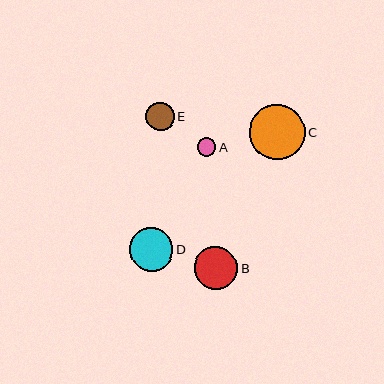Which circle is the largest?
Circle C is the largest with a size of approximately 55 pixels.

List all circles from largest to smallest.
From largest to smallest: C, D, B, E, A.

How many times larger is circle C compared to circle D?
Circle C is approximately 1.3 times the size of circle D.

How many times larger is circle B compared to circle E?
Circle B is approximately 1.5 times the size of circle E.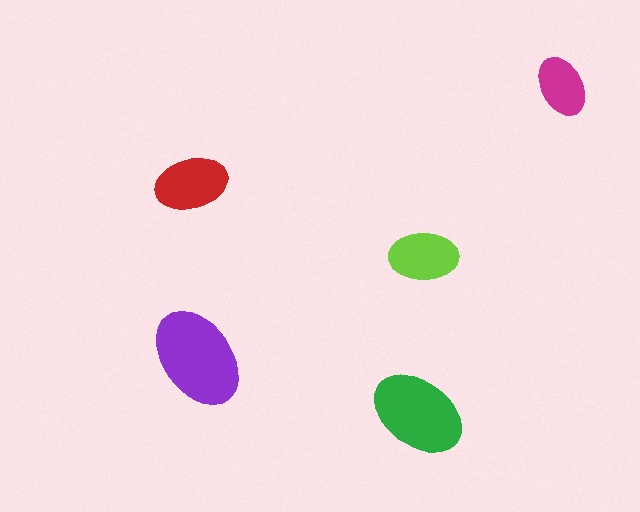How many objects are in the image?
There are 5 objects in the image.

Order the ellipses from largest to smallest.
the purple one, the green one, the red one, the lime one, the magenta one.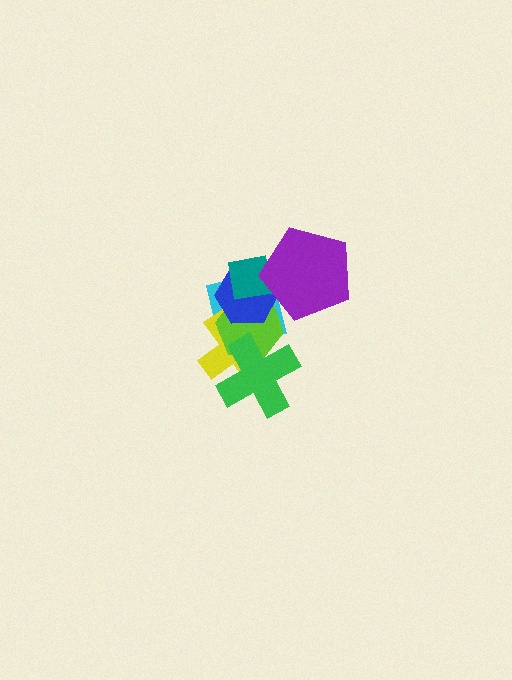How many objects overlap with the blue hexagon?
5 objects overlap with the blue hexagon.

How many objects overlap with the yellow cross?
4 objects overlap with the yellow cross.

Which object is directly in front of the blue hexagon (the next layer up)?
The teal square is directly in front of the blue hexagon.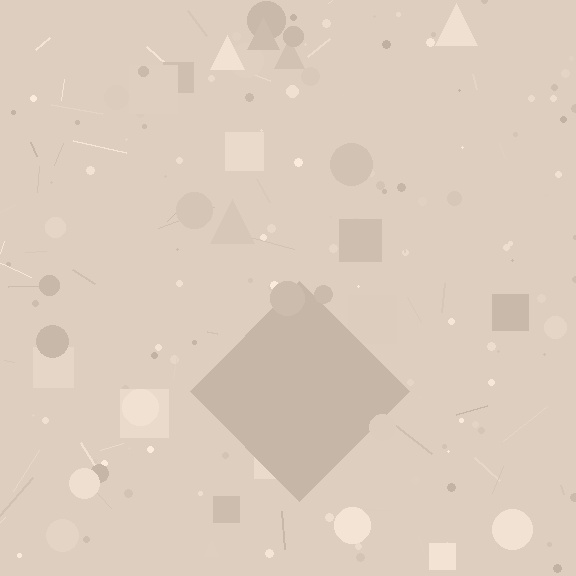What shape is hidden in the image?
A diamond is hidden in the image.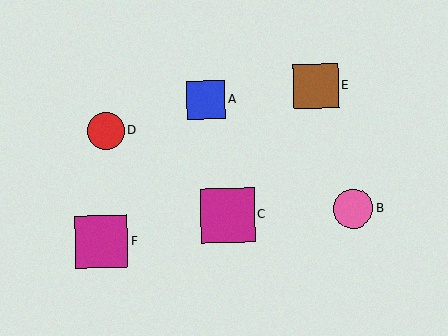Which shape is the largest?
The magenta square (labeled C) is the largest.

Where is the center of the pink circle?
The center of the pink circle is at (353, 209).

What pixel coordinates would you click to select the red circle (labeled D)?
Click at (106, 131) to select the red circle D.